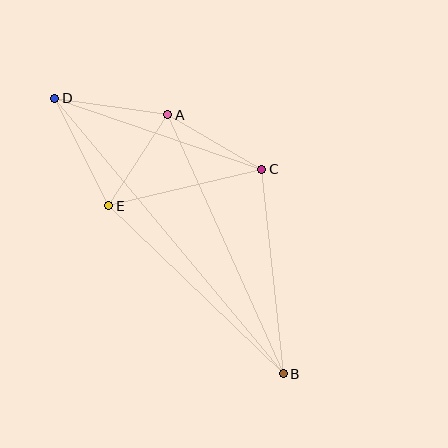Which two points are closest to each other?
Points A and C are closest to each other.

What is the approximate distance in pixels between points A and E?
The distance between A and E is approximately 109 pixels.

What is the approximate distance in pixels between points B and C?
The distance between B and C is approximately 206 pixels.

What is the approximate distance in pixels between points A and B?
The distance between A and B is approximately 283 pixels.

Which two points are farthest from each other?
Points B and D are farthest from each other.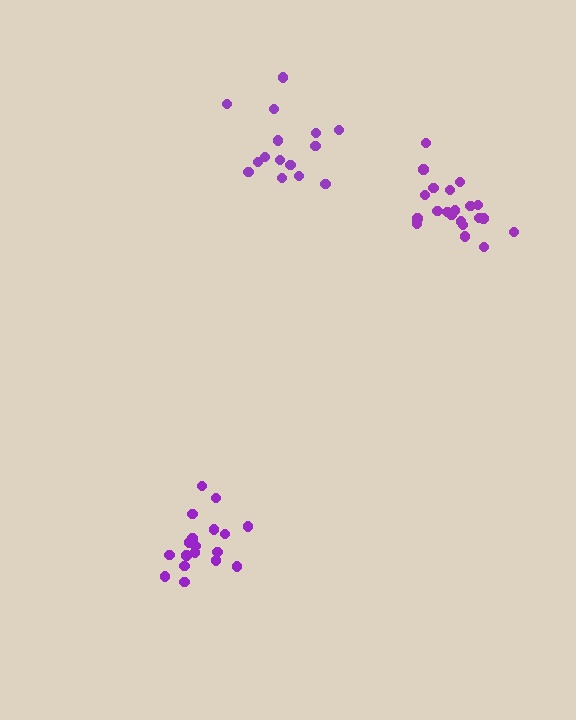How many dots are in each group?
Group 1: 18 dots, Group 2: 15 dots, Group 3: 21 dots (54 total).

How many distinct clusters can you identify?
There are 3 distinct clusters.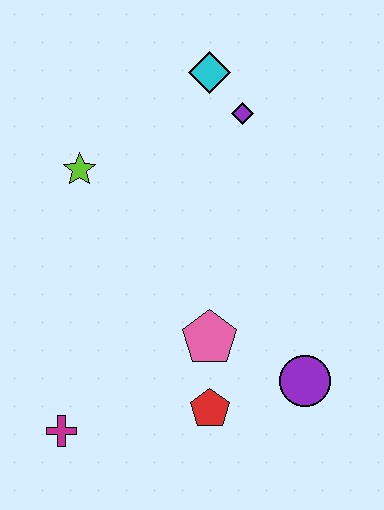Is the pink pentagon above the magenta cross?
Yes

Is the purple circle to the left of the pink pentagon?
No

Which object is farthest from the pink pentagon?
The cyan diamond is farthest from the pink pentagon.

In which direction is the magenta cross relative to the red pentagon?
The magenta cross is to the left of the red pentagon.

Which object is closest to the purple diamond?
The cyan diamond is closest to the purple diamond.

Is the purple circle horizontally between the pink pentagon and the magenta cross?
No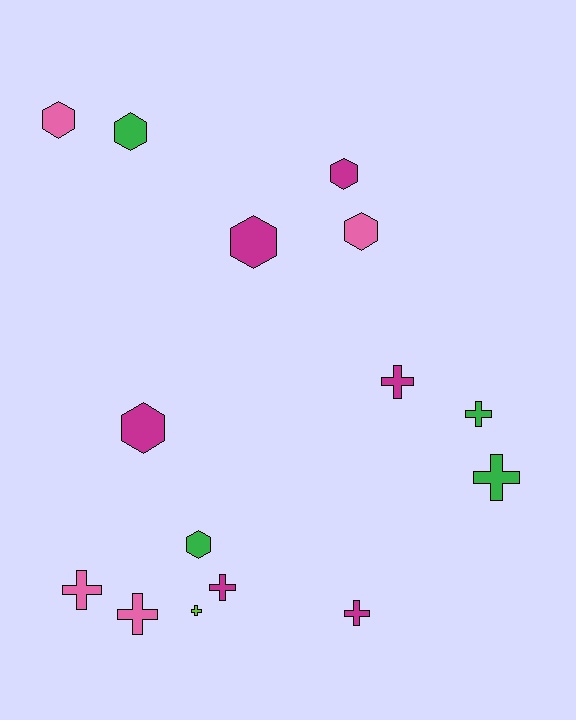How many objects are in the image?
There are 15 objects.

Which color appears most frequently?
Magenta, with 6 objects.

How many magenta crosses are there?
There are 3 magenta crosses.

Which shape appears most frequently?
Cross, with 8 objects.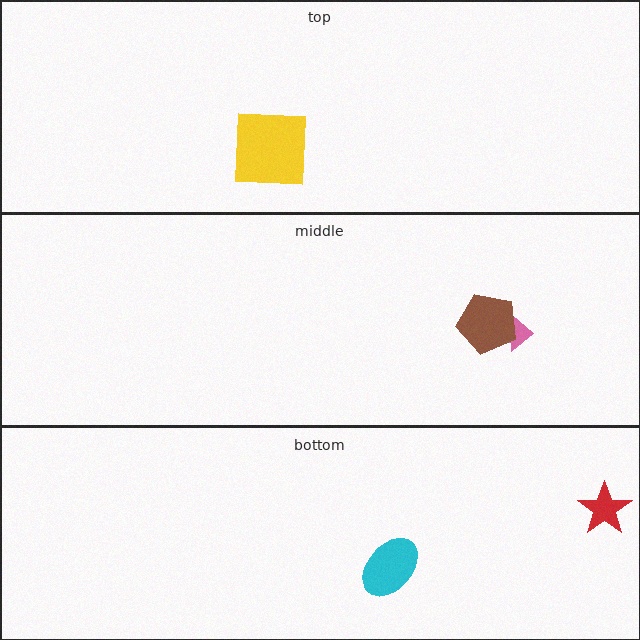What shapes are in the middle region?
The pink arrow, the brown pentagon.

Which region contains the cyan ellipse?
The bottom region.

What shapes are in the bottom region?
The cyan ellipse, the red star.